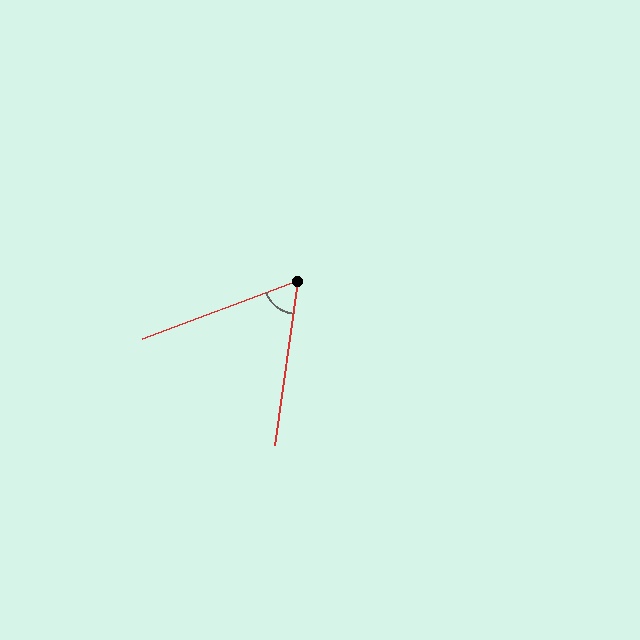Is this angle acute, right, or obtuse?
It is acute.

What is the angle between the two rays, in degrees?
Approximately 62 degrees.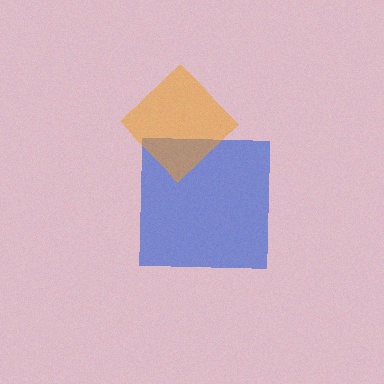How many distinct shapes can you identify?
There are 2 distinct shapes: a blue square, an orange diamond.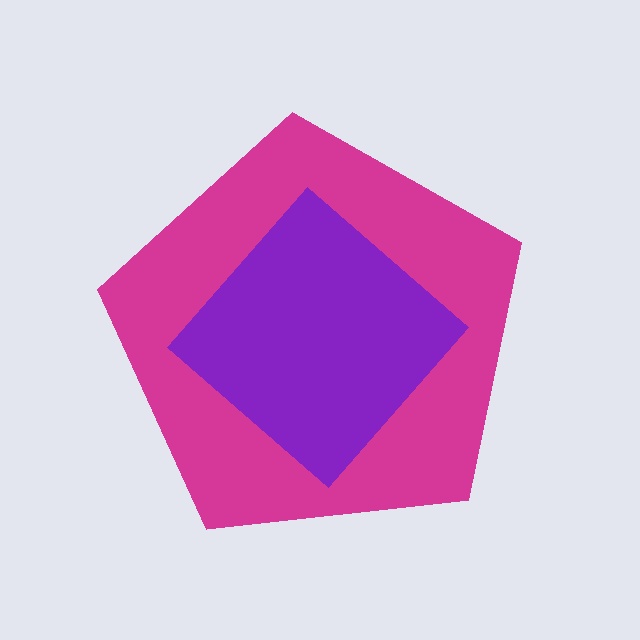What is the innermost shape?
The purple diamond.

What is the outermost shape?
The magenta pentagon.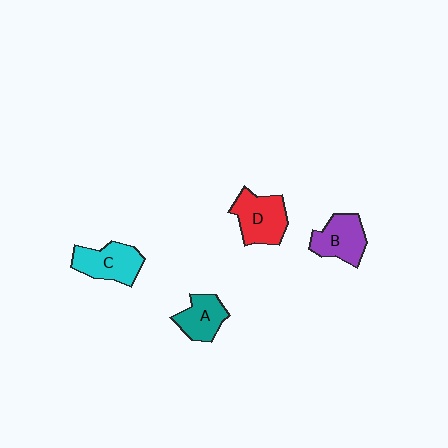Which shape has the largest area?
Shape D (red).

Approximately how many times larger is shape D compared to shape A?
Approximately 1.3 times.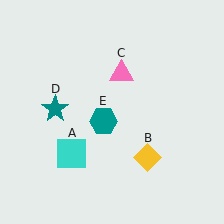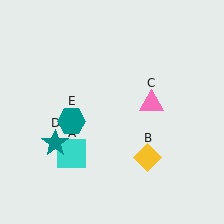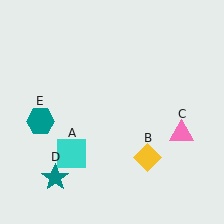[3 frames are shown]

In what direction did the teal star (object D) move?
The teal star (object D) moved down.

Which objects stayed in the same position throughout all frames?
Cyan square (object A) and yellow diamond (object B) remained stationary.